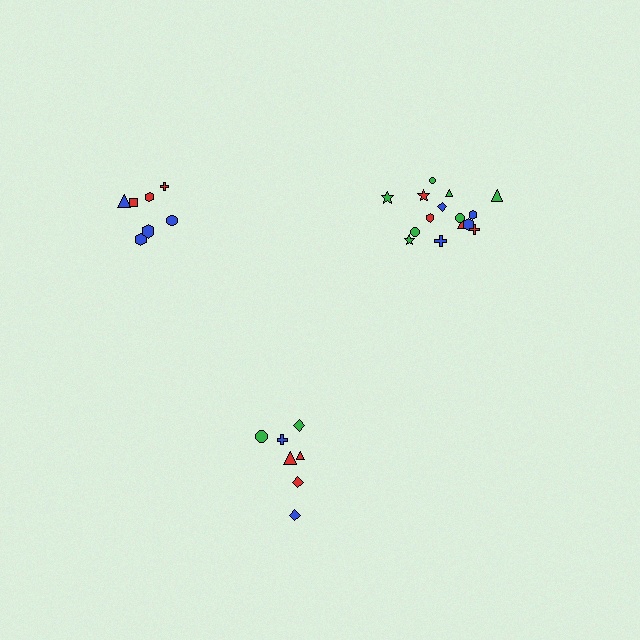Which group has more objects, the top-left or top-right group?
The top-right group.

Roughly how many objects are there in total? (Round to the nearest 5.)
Roughly 30 objects in total.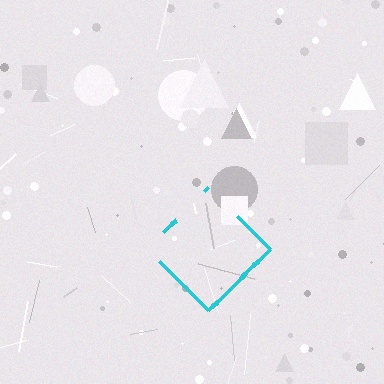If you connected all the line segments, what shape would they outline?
They would outline a diamond.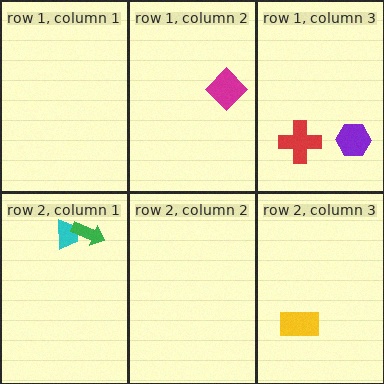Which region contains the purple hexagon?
The row 1, column 3 region.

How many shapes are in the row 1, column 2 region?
1.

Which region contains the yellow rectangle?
The row 2, column 3 region.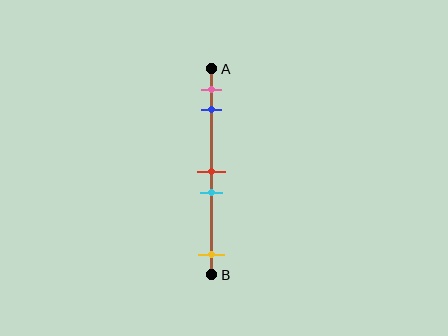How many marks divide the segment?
There are 5 marks dividing the segment.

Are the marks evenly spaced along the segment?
No, the marks are not evenly spaced.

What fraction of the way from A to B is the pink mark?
The pink mark is approximately 10% (0.1) of the way from A to B.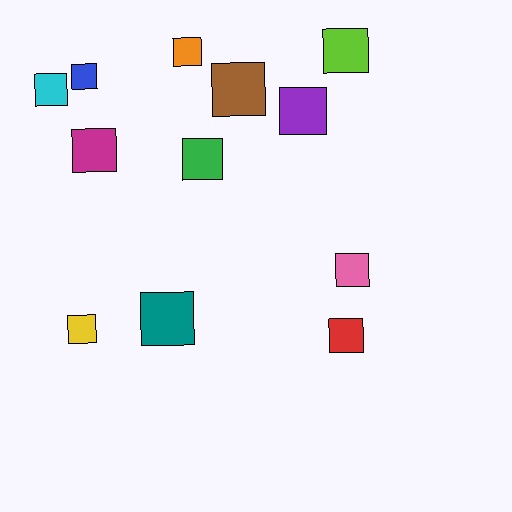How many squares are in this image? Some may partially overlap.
There are 12 squares.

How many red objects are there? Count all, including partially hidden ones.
There is 1 red object.